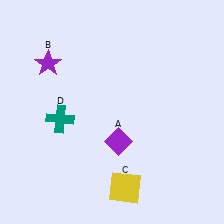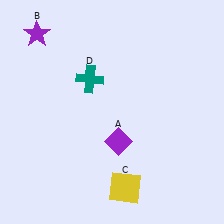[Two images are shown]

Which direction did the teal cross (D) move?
The teal cross (D) moved up.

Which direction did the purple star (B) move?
The purple star (B) moved up.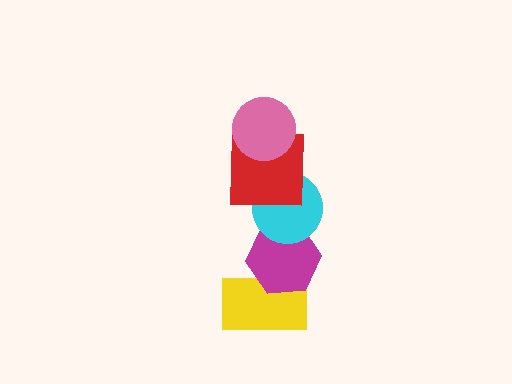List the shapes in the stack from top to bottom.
From top to bottom: the pink circle, the red square, the cyan circle, the magenta hexagon, the yellow rectangle.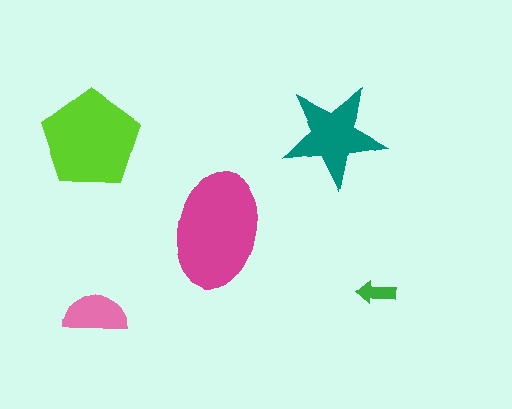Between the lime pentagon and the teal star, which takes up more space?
The lime pentagon.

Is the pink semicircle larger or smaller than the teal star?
Smaller.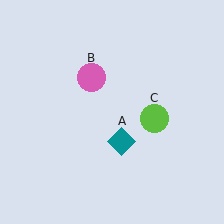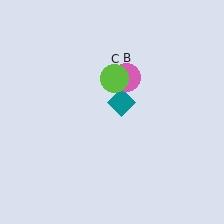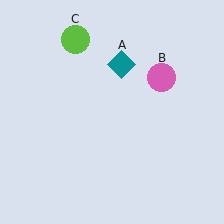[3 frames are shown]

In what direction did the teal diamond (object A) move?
The teal diamond (object A) moved up.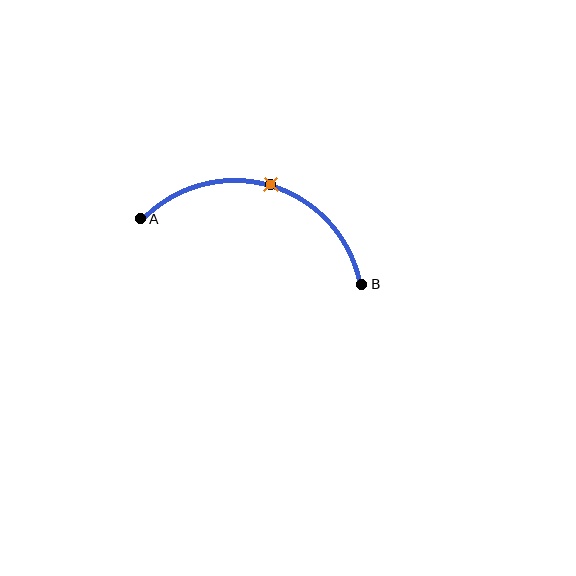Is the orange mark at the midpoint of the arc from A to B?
Yes. The orange mark lies on the arc at equal arc-length from both A and B — it is the arc midpoint.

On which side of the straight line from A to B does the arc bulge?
The arc bulges above the straight line connecting A and B.